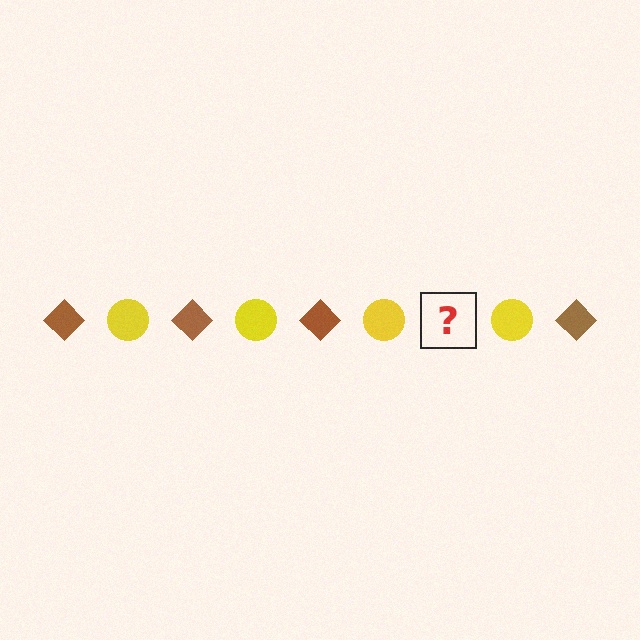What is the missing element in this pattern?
The missing element is a brown diamond.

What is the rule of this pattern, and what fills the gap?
The rule is that the pattern alternates between brown diamond and yellow circle. The gap should be filled with a brown diamond.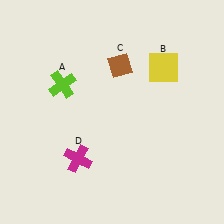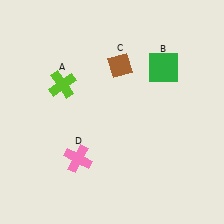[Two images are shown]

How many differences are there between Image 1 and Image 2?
There are 2 differences between the two images.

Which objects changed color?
B changed from yellow to green. D changed from magenta to pink.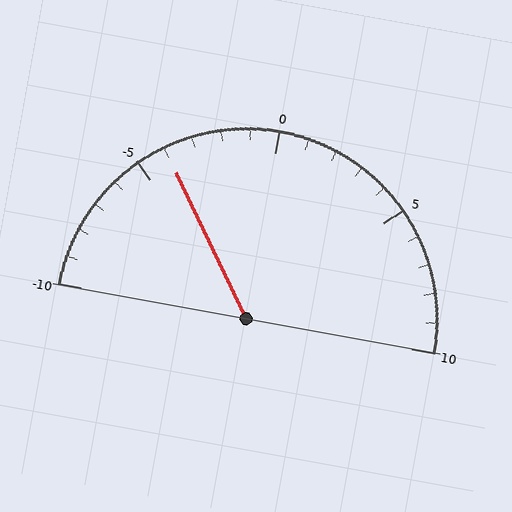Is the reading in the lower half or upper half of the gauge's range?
The reading is in the lower half of the range (-10 to 10).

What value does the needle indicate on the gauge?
The needle indicates approximately -4.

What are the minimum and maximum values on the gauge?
The gauge ranges from -10 to 10.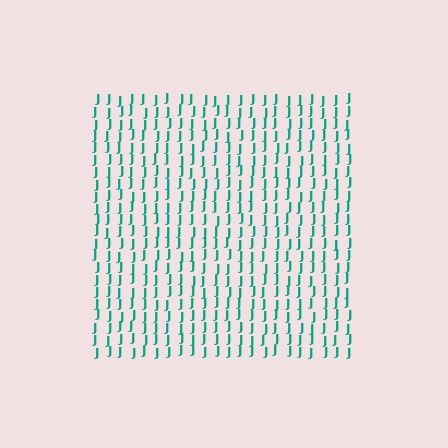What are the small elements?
The small elements are letter J's.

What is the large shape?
The large shape is a square.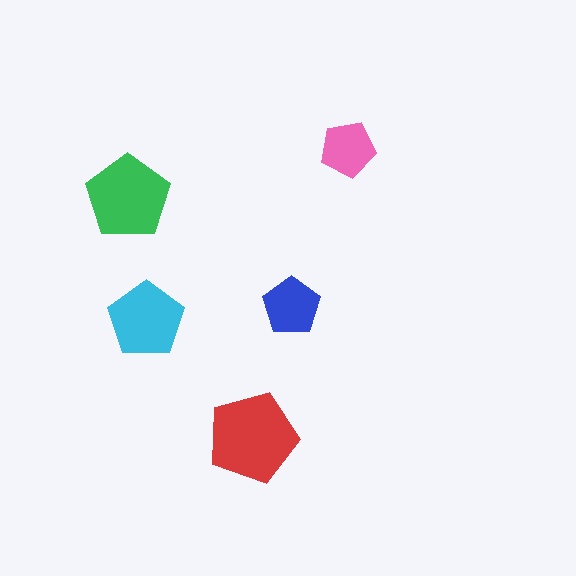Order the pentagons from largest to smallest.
the red one, the green one, the cyan one, the blue one, the pink one.